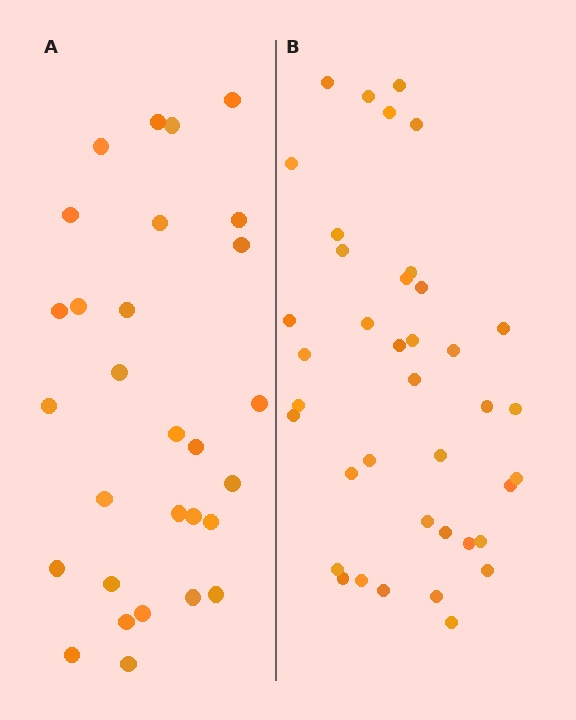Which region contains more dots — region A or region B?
Region B (the right region) has more dots.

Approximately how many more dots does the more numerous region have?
Region B has roughly 10 or so more dots than region A.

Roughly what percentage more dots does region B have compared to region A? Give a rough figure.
About 35% more.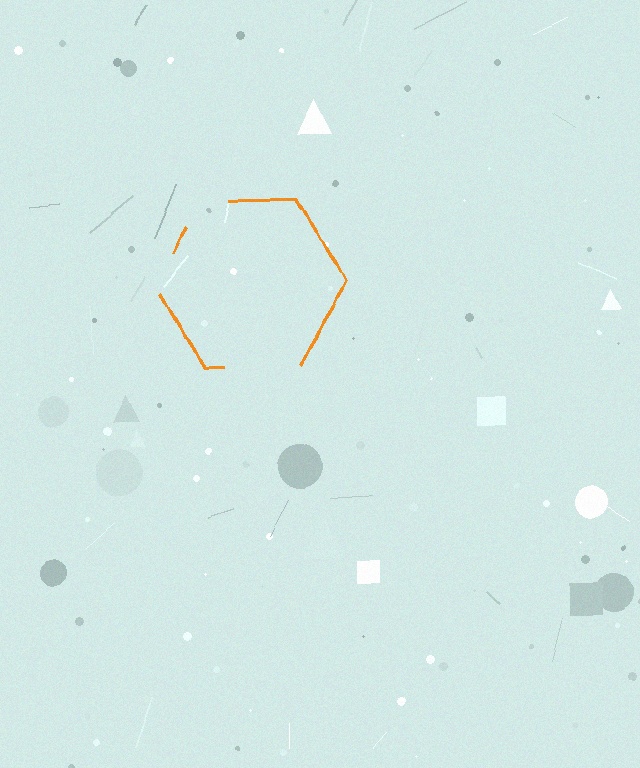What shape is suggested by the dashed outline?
The dashed outline suggests a hexagon.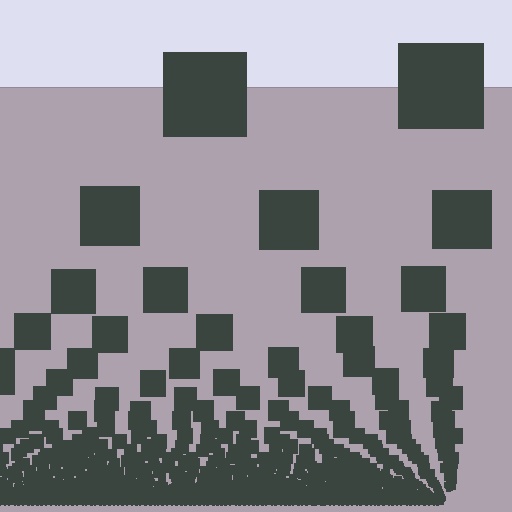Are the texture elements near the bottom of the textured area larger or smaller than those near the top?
Smaller. The gradient is inverted — elements near the bottom are smaller and denser.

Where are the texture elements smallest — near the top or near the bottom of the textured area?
Near the bottom.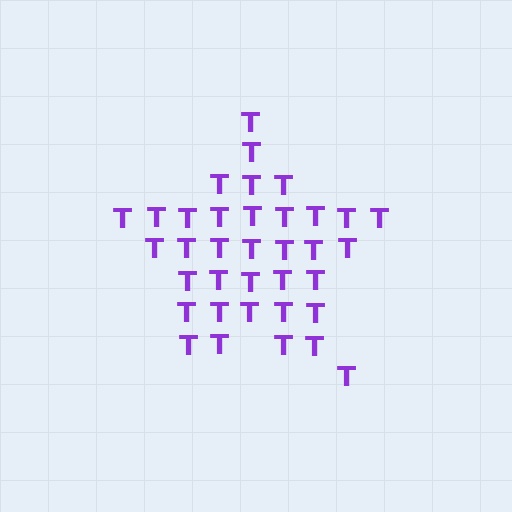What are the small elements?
The small elements are letter T's.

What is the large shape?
The large shape is a star.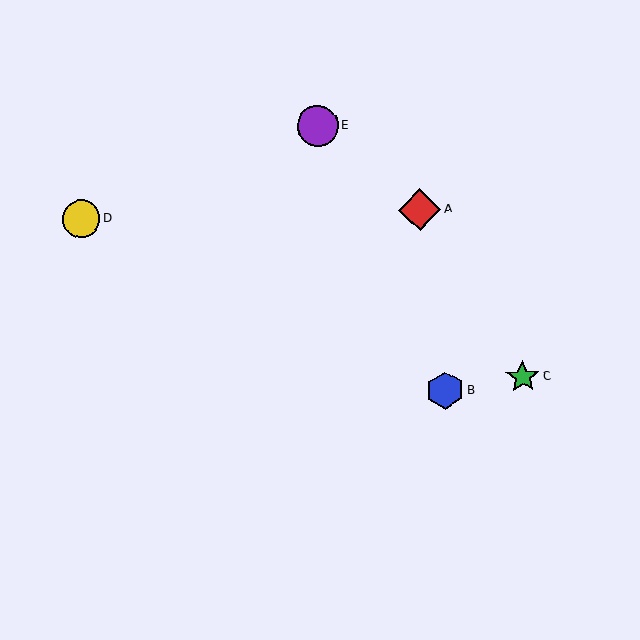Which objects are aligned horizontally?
Objects A, D are aligned horizontally.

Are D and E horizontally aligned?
No, D is at y≈219 and E is at y≈126.